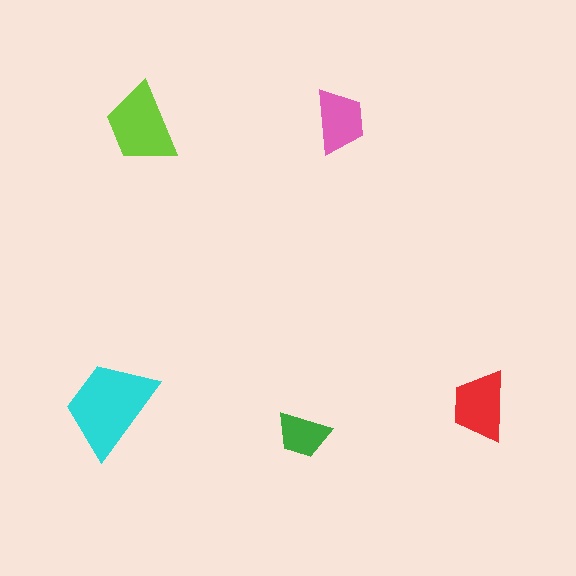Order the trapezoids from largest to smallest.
the cyan one, the lime one, the red one, the pink one, the green one.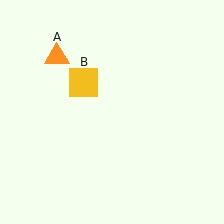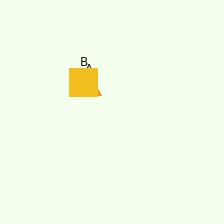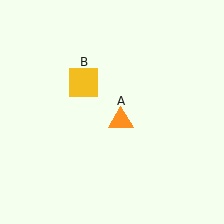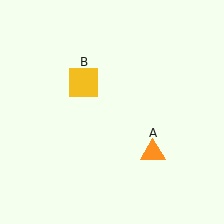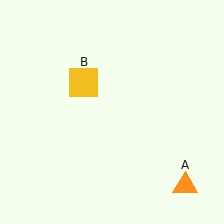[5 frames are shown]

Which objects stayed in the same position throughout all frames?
Yellow square (object B) remained stationary.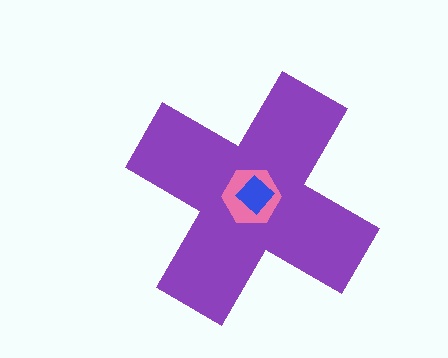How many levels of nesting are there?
3.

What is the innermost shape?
The blue diamond.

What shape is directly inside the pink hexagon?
The blue diamond.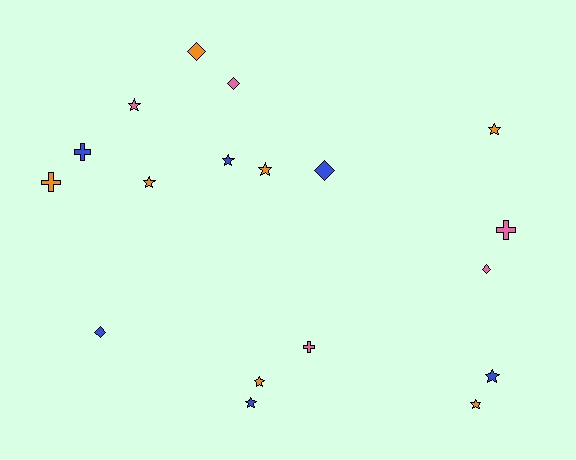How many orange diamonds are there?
There is 1 orange diamond.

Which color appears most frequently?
Orange, with 7 objects.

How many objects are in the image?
There are 18 objects.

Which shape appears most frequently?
Star, with 9 objects.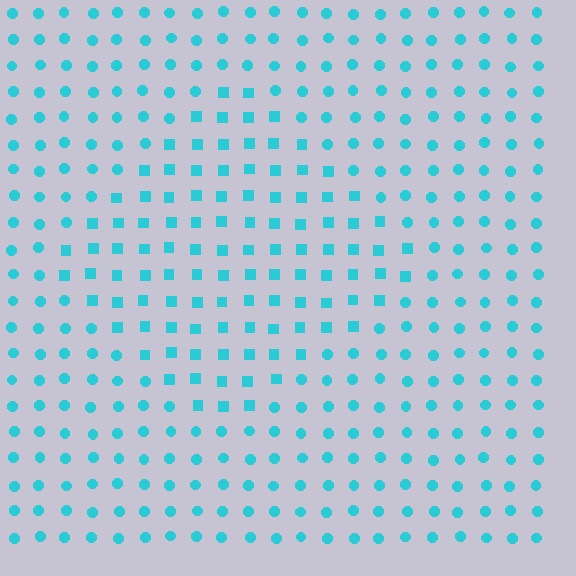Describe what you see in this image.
The image is filled with small cyan elements arranged in a uniform grid. A diamond-shaped region contains squares, while the surrounding area contains circles. The boundary is defined purely by the change in element shape.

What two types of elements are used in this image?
The image uses squares inside the diamond region and circles outside it.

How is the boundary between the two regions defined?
The boundary is defined by a change in element shape: squares inside vs. circles outside. All elements share the same color and spacing.